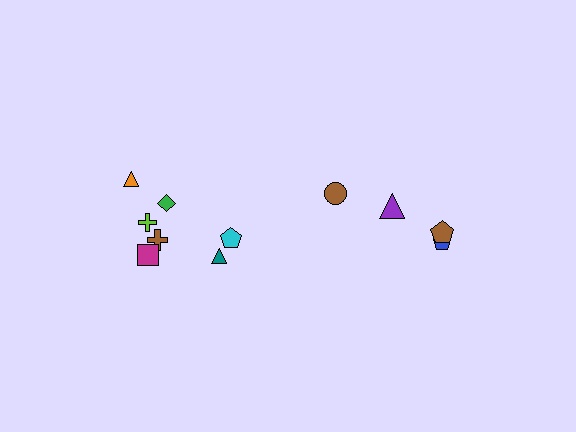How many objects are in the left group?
There are 7 objects.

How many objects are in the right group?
There are 4 objects.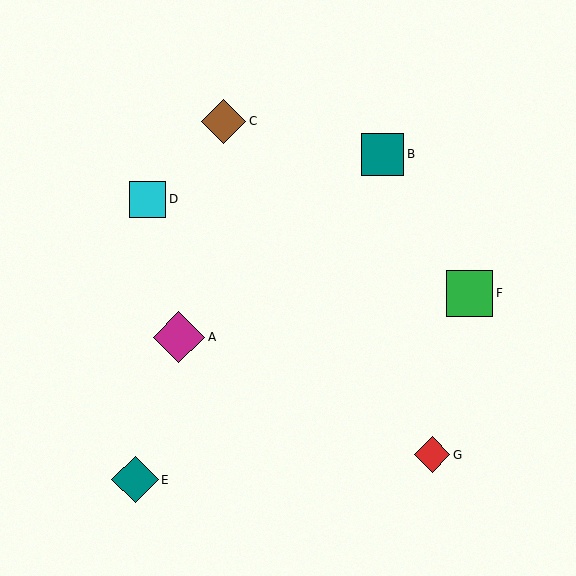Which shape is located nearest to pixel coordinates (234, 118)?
The brown diamond (labeled C) at (224, 121) is nearest to that location.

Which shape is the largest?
The magenta diamond (labeled A) is the largest.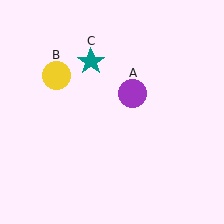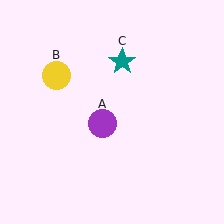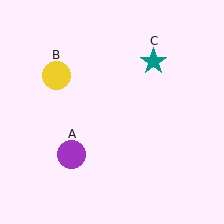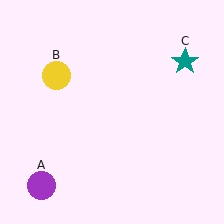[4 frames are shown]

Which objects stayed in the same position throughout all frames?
Yellow circle (object B) remained stationary.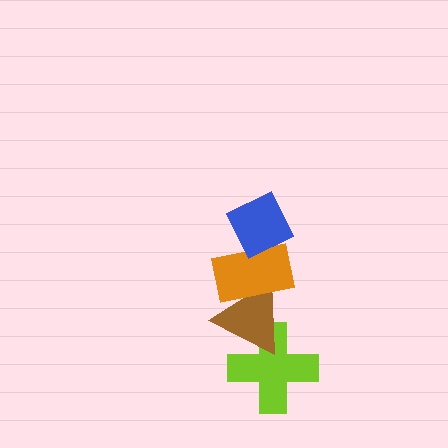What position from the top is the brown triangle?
The brown triangle is 3rd from the top.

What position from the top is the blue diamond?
The blue diamond is 1st from the top.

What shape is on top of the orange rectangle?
The blue diamond is on top of the orange rectangle.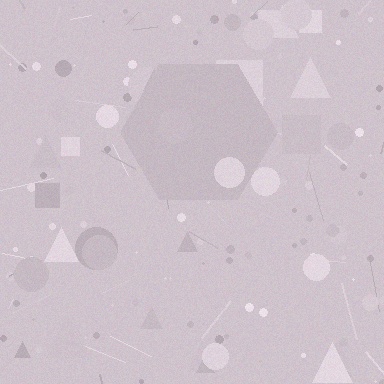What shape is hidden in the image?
A hexagon is hidden in the image.